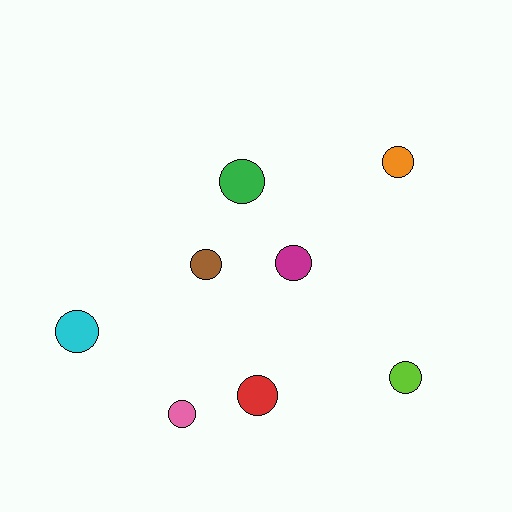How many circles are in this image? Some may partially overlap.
There are 8 circles.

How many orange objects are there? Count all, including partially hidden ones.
There is 1 orange object.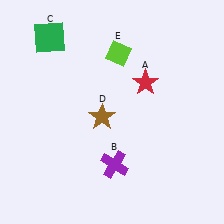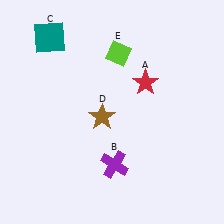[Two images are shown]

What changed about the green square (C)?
In Image 1, C is green. In Image 2, it changed to teal.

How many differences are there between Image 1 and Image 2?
There is 1 difference between the two images.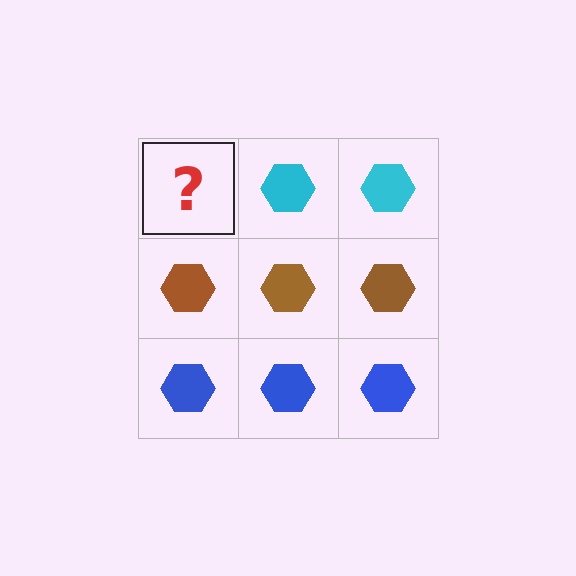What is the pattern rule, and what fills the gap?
The rule is that each row has a consistent color. The gap should be filled with a cyan hexagon.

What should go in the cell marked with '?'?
The missing cell should contain a cyan hexagon.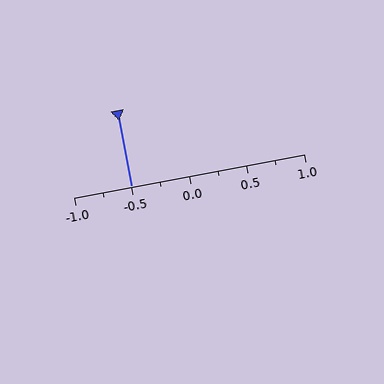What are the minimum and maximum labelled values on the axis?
The axis runs from -1.0 to 1.0.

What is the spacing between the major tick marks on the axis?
The major ticks are spaced 0.5 apart.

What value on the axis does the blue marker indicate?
The marker indicates approximately -0.5.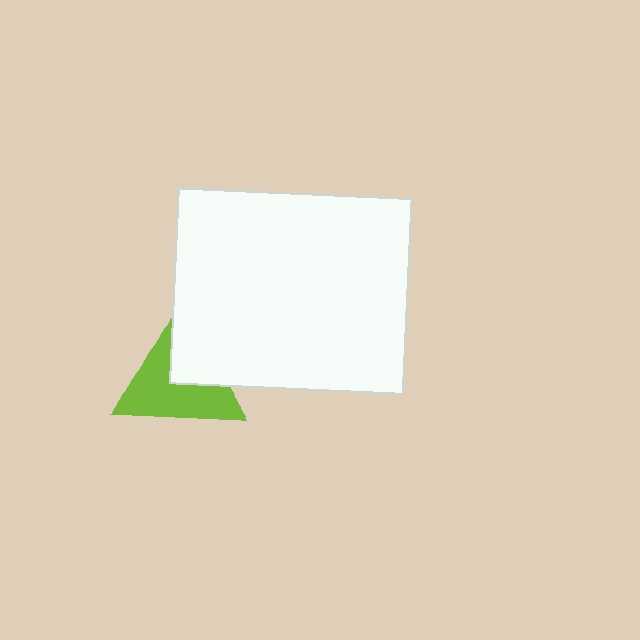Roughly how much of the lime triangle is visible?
About half of it is visible (roughly 62%).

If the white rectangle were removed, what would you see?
You would see the complete lime triangle.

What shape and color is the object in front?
The object in front is a white rectangle.